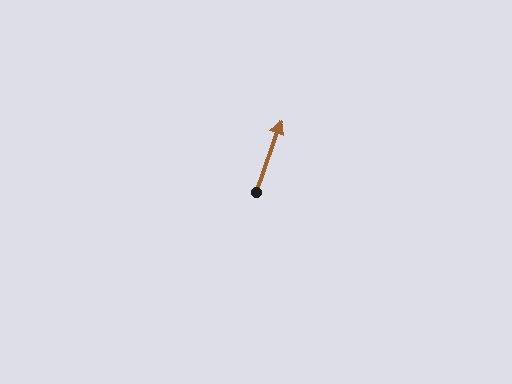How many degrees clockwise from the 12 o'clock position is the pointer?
Approximately 19 degrees.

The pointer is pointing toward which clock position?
Roughly 1 o'clock.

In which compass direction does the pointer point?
North.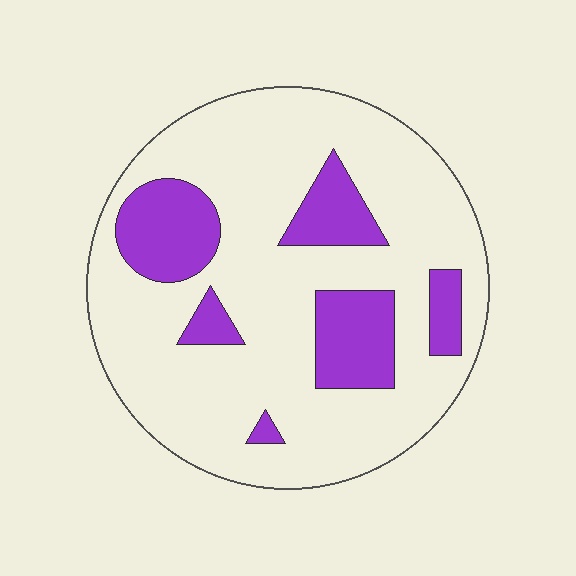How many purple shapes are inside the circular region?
6.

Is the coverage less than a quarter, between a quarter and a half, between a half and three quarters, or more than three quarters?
Less than a quarter.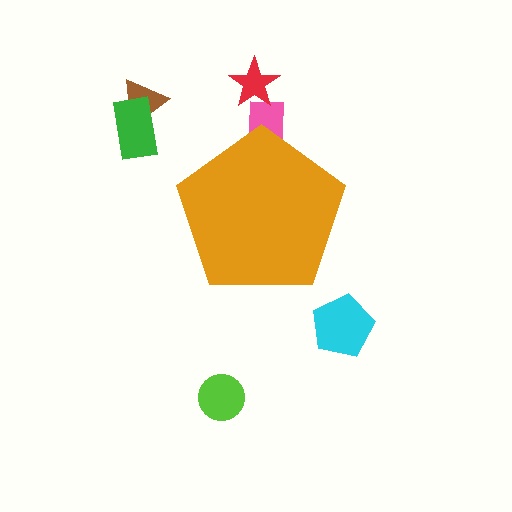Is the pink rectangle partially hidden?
Yes, the pink rectangle is partially hidden behind the orange pentagon.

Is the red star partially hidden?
No, the red star is fully visible.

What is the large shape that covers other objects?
An orange pentagon.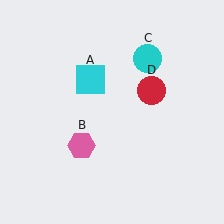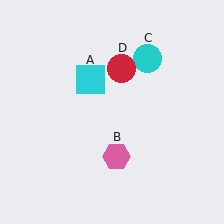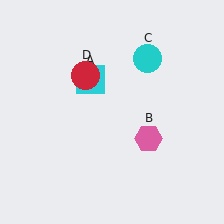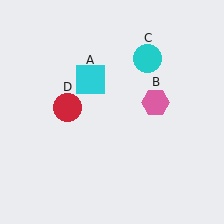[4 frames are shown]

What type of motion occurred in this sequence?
The pink hexagon (object B), red circle (object D) rotated counterclockwise around the center of the scene.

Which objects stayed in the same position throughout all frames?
Cyan square (object A) and cyan circle (object C) remained stationary.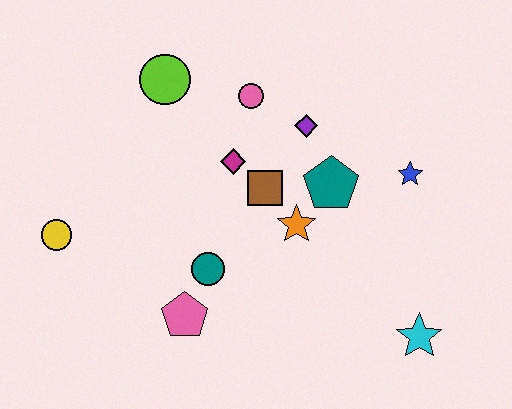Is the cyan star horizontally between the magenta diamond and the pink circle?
No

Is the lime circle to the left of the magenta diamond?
Yes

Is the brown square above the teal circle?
Yes